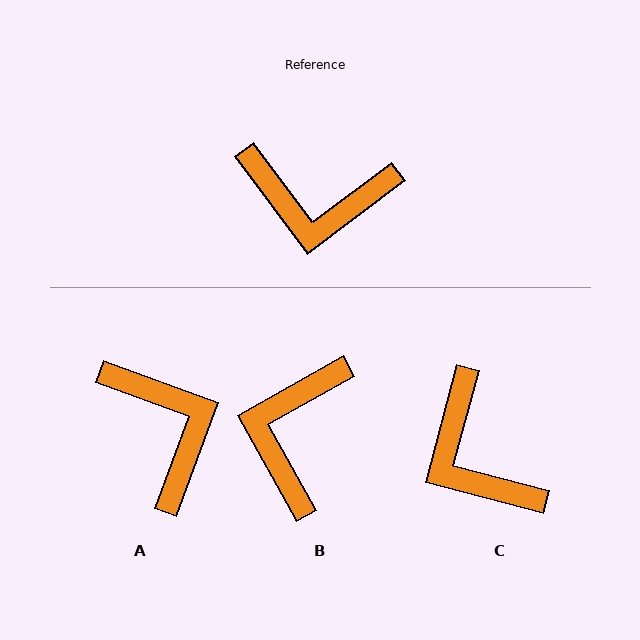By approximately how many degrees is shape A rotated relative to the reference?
Approximately 123 degrees counter-clockwise.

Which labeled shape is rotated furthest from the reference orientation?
A, about 123 degrees away.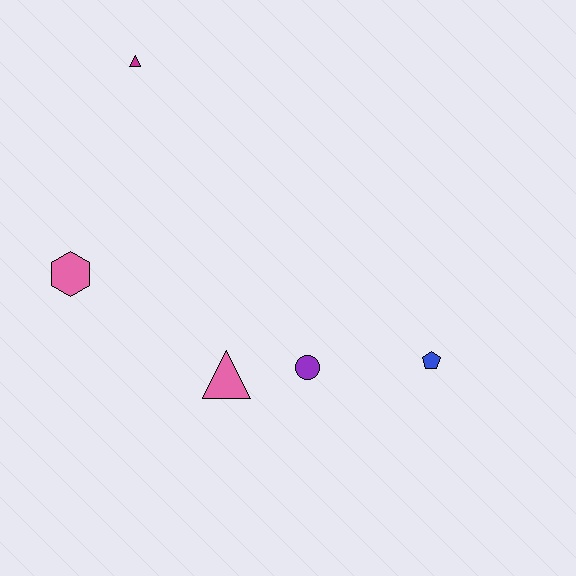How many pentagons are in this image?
There is 1 pentagon.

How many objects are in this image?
There are 5 objects.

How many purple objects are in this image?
There is 1 purple object.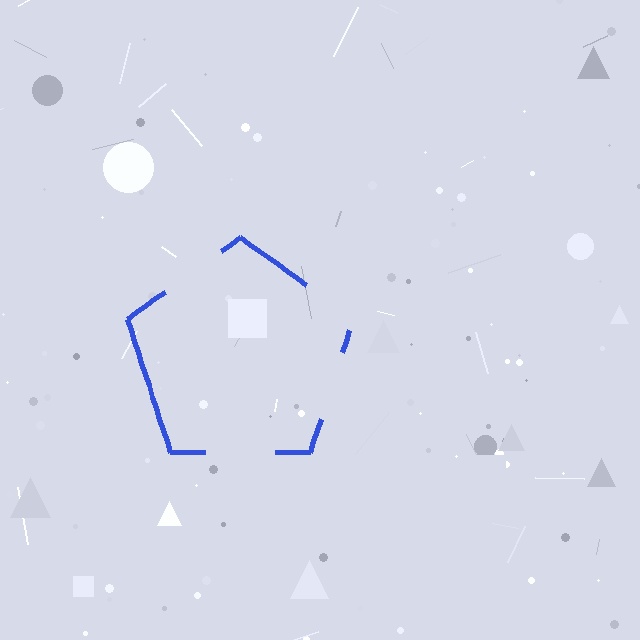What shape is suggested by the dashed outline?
The dashed outline suggests a pentagon.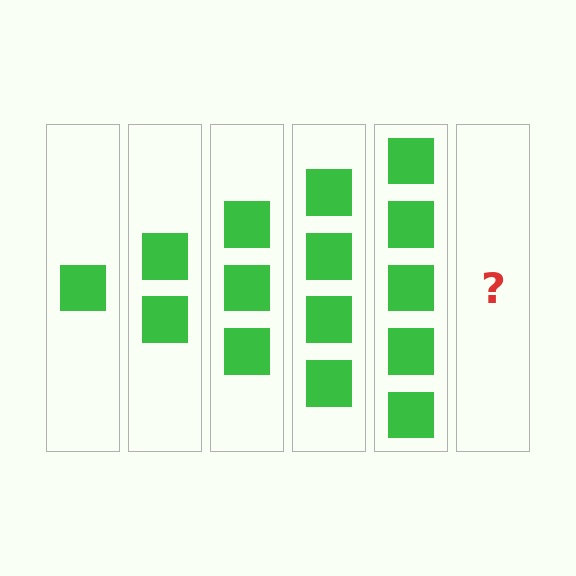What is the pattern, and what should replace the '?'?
The pattern is that each step adds one more square. The '?' should be 6 squares.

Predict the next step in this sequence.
The next step is 6 squares.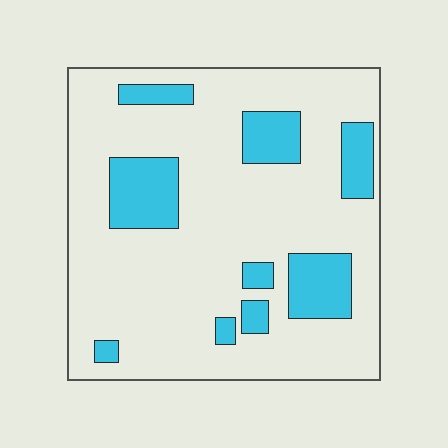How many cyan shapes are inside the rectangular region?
9.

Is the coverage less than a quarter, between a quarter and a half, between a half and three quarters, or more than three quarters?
Less than a quarter.